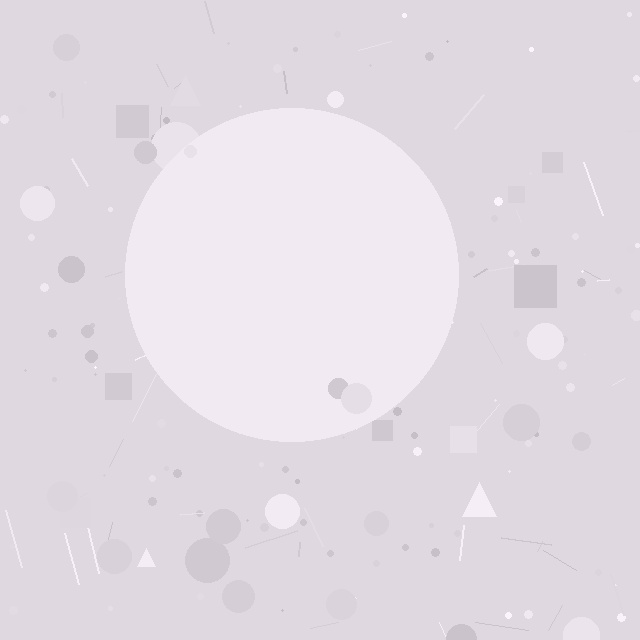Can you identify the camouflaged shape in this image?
The camouflaged shape is a circle.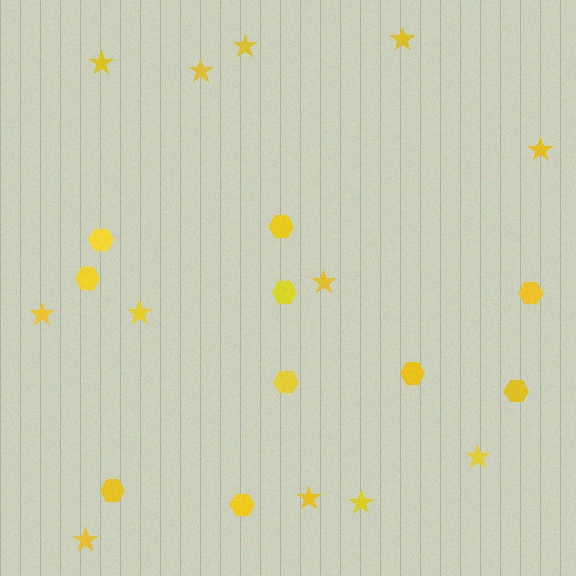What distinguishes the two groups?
There are 2 groups: one group of hexagons (10) and one group of stars (12).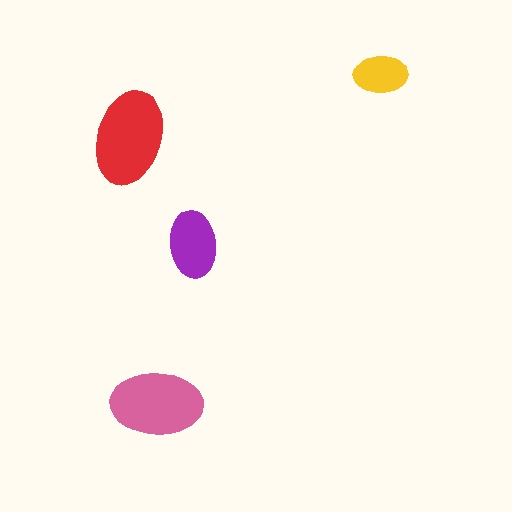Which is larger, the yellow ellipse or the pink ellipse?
The pink one.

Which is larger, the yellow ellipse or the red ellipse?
The red one.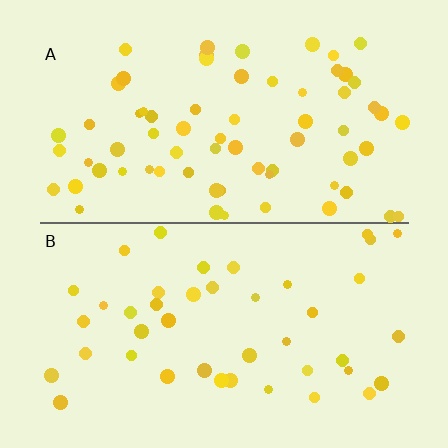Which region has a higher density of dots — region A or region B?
A (the top).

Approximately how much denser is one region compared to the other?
Approximately 1.6× — region A over region B.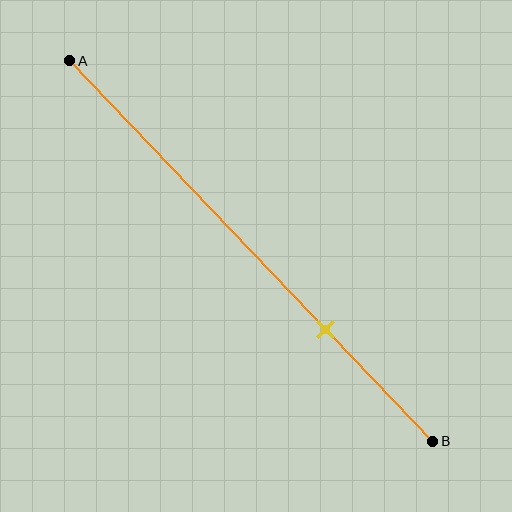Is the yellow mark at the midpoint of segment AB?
No, the mark is at about 70% from A, not at the 50% midpoint.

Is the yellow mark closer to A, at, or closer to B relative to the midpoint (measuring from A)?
The yellow mark is closer to point B than the midpoint of segment AB.